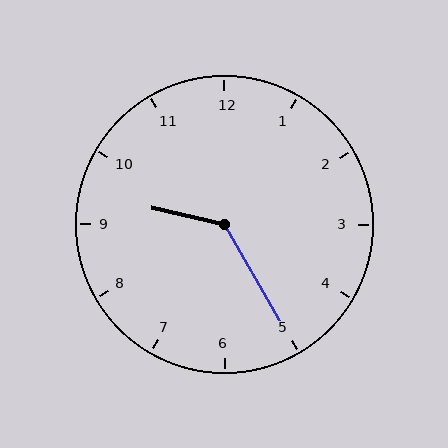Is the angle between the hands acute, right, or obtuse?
It is obtuse.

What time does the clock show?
9:25.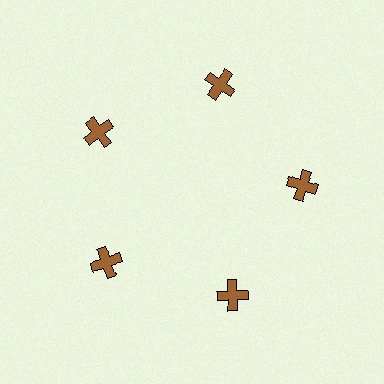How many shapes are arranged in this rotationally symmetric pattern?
There are 5 shapes, arranged in 5 groups of 1.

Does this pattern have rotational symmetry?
Yes, this pattern has 5-fold rotational symmetry. It looks the same after rotating 72 degrees around the center.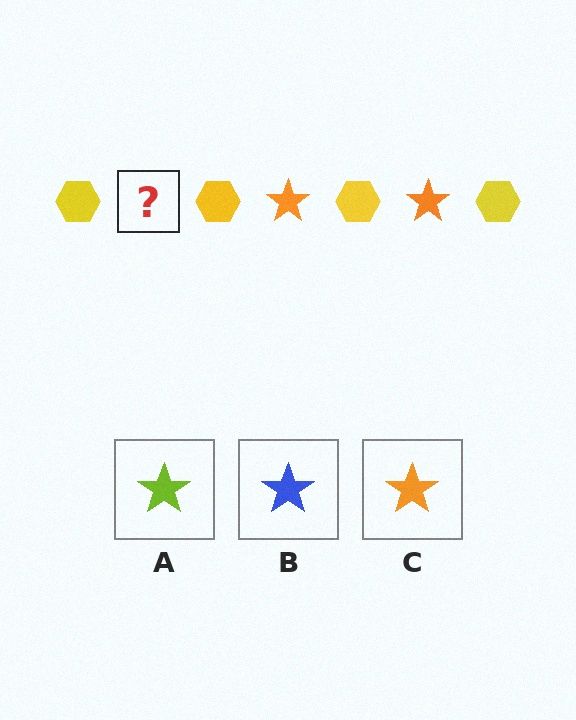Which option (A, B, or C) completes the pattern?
C.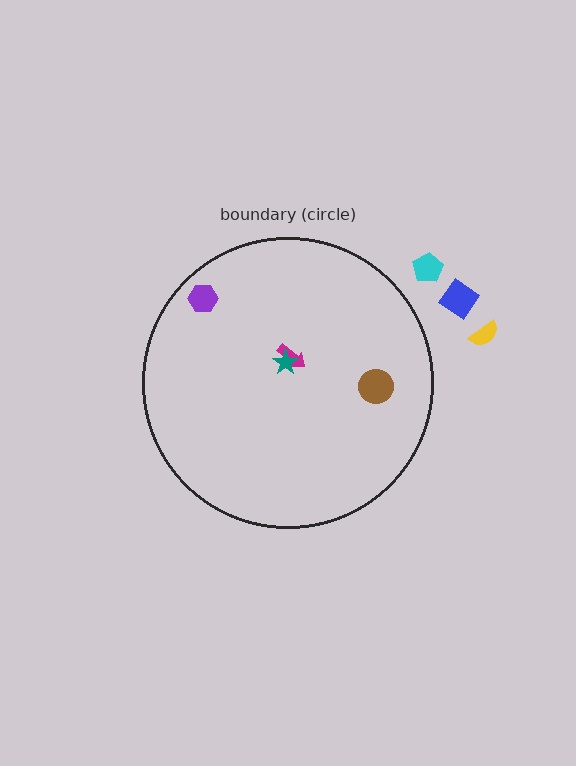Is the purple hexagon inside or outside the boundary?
Inside.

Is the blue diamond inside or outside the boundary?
Outside.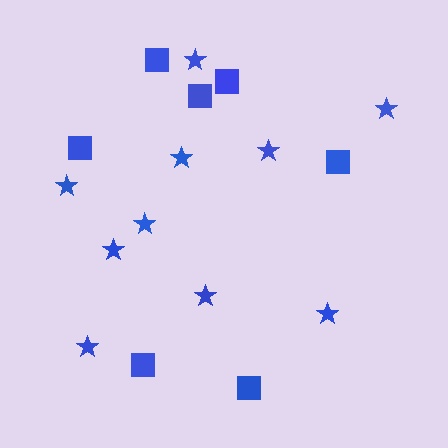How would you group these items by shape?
There are 2 groups: one group of stars (10) and one group of squares (7).